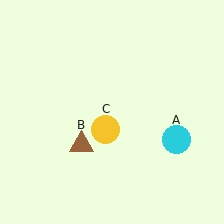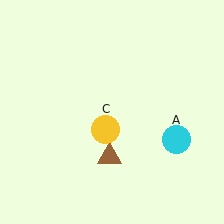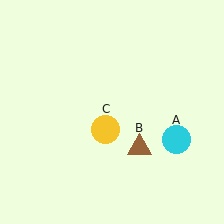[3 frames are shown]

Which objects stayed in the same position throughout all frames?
Cyan circle (object A) and yellow circle (object C) remained stationary.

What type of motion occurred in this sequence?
The brown triangle (object B) rotated counterclockwise around the center of the scene.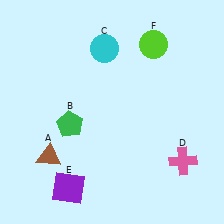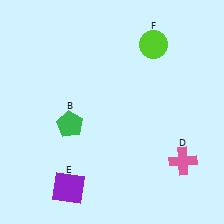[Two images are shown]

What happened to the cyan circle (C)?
The cyan circle (C) was removed in Image 2. It was in the top-left area of Image 1.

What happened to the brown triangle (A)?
The brown triangle (A) was removed in Image 2. It was in the bottom-left area of Image 1.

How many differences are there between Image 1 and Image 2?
There are 2 differences between the two images.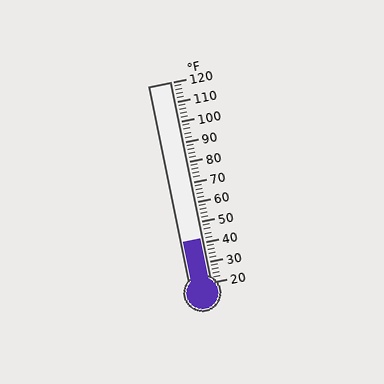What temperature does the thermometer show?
The thermometer shows approximately 42°F.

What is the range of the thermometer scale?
The thermometer scale ranges from 20°F to 120°F.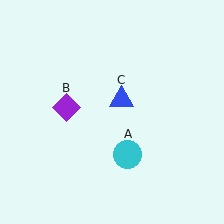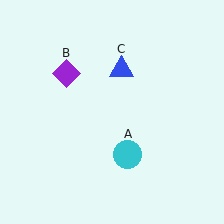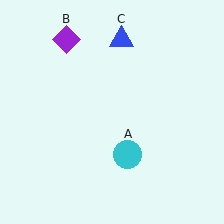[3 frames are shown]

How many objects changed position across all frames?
2 objects changed position: purple diamond (object B), blue triangle (object C).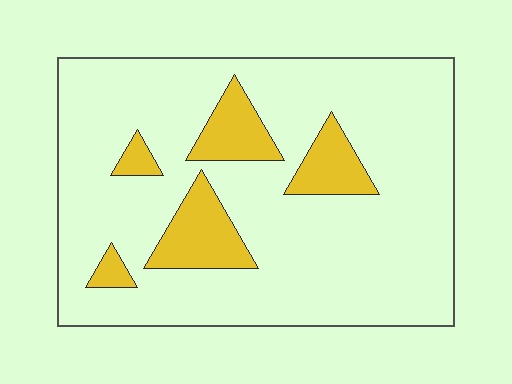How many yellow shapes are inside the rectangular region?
5.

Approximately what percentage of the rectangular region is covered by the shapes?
Approximately 15%.